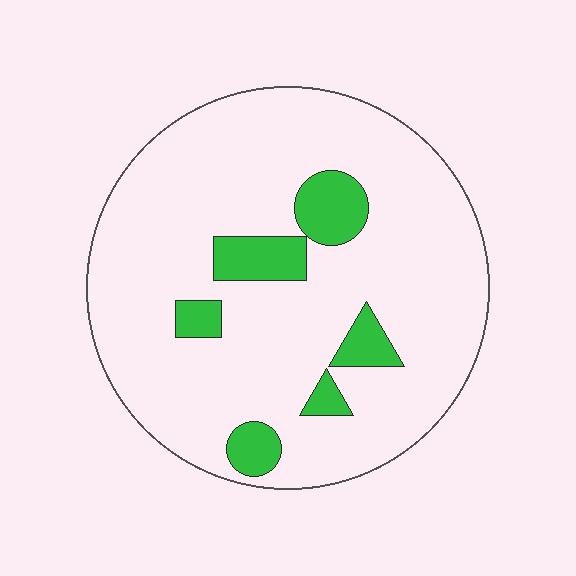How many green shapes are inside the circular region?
6.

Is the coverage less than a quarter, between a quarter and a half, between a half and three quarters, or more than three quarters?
Less than a quarter.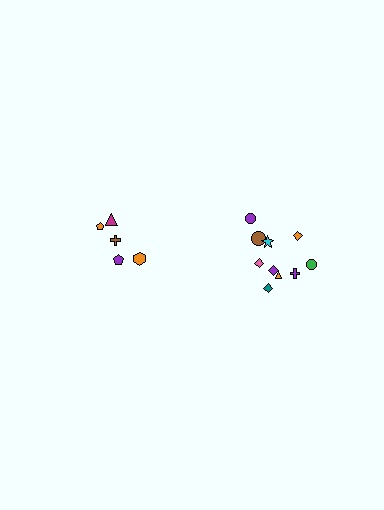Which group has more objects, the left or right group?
The right group.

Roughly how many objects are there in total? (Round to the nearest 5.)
Roughly 15 objects in total.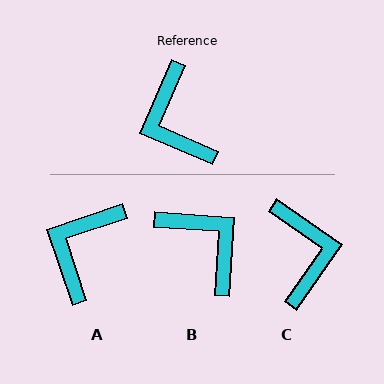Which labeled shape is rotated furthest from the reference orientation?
C, about 168 degrees away.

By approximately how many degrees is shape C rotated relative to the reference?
Approximately 168 degrees counter-clockwise.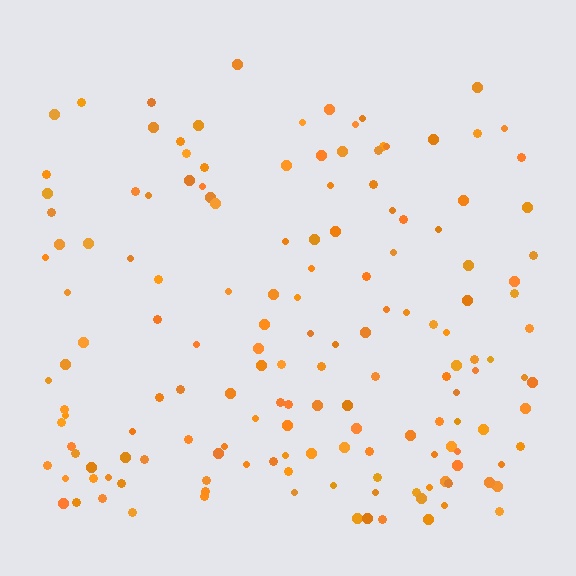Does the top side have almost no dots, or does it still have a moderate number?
Still a moderate number, just noticeably fewer than the bottom.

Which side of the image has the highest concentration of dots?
The bottom.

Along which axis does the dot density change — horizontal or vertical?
Vertical.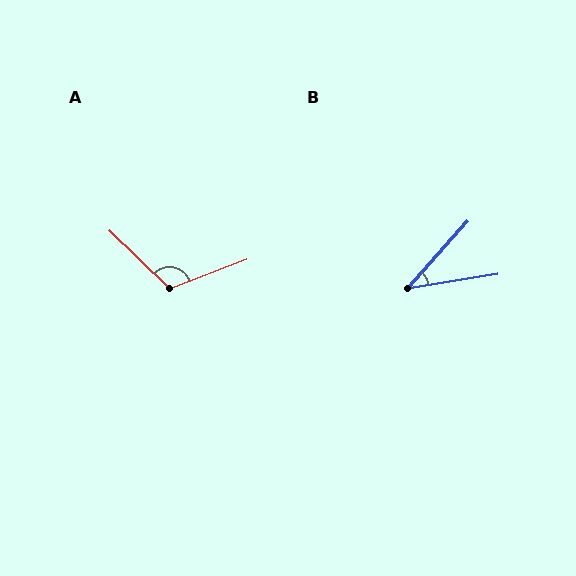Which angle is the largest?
A, at approximately 115 degrees.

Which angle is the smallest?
B, at approximately 39 degrees.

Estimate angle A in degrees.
Approximately 115 degrees.